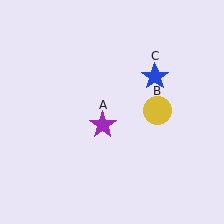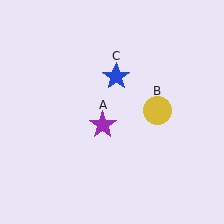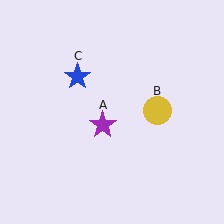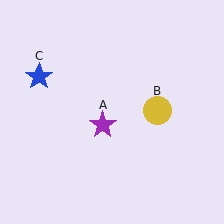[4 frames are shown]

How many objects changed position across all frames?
1 object changed position: blue star (object C).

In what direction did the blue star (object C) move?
The blue star (object C) moved left.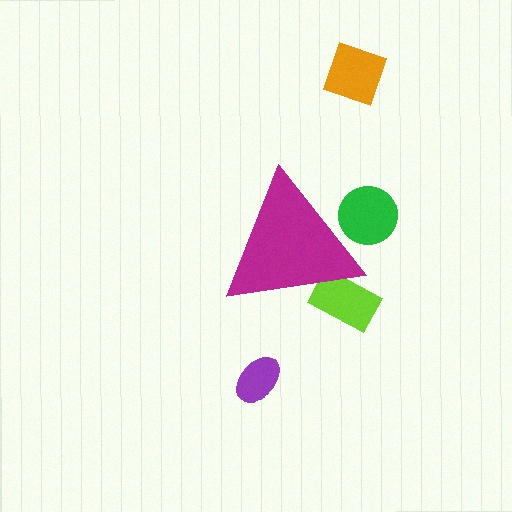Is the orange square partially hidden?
No, the orange square is fully visible.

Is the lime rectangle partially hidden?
Yes, the lime rectangle is partially hidden behind the magenta triangle.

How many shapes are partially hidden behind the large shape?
2 shapes are partially hidden.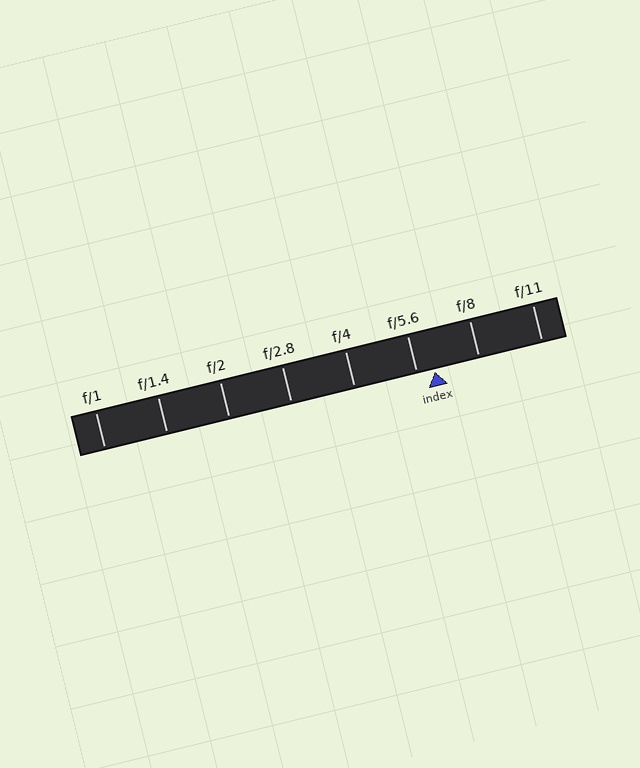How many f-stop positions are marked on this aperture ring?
There are 8 f-stop positions marked.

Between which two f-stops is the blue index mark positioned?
The index mark is between f/5.6 and f/8.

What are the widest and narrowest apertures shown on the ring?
The widest aperture shown is f/1 and the narrowest is f/11.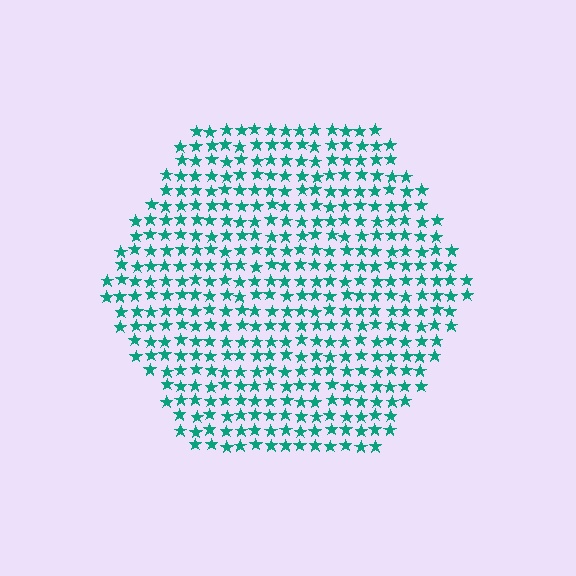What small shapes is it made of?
It is made of small stars.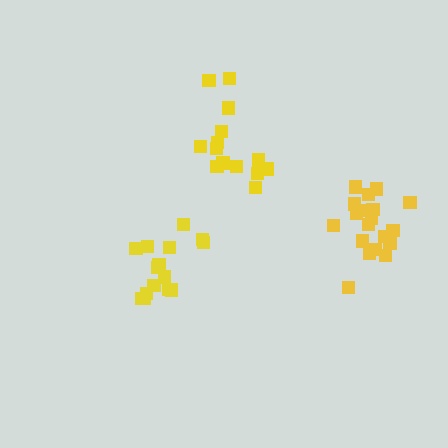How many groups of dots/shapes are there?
There are 3 groups.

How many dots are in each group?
Group 1: 15 dots, Group 2: 14 dots, Group 3: 19 dots (48 total).